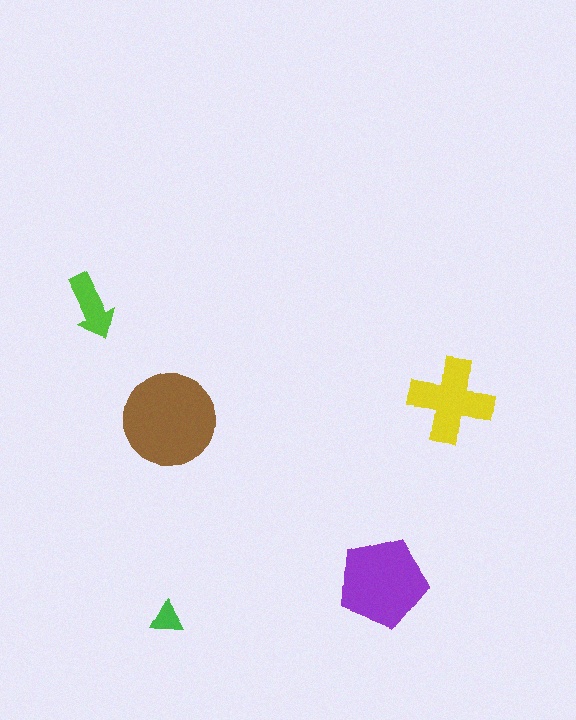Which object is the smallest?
The green triangle.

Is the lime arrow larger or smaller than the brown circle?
Smaller.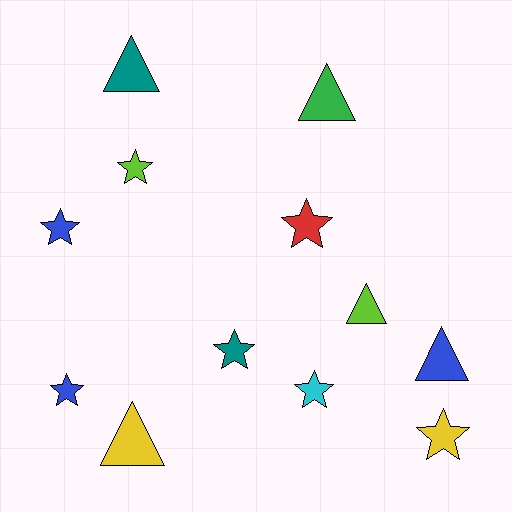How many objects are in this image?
There are 12 objects.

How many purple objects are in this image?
There are no purple objects.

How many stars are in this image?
There are 7 stars.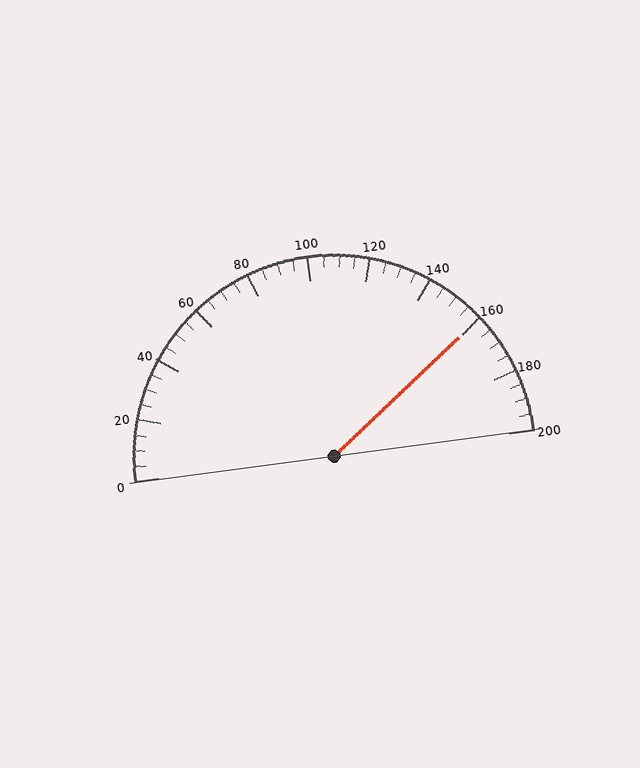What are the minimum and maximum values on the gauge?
The gauge ranges from 0 to 200.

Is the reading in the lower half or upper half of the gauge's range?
The reading is in the upper half of the range (0 to 200).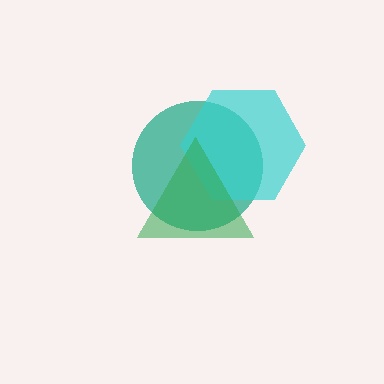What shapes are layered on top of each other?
The layered shapes are: a teal circle, a cyan hexagon, a green triangle.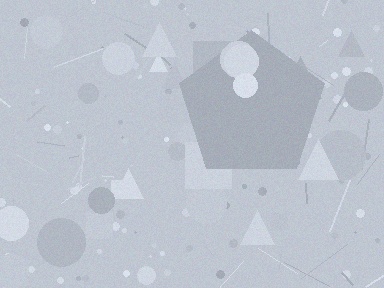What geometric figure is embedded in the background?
A pentagon is embedded in the background.